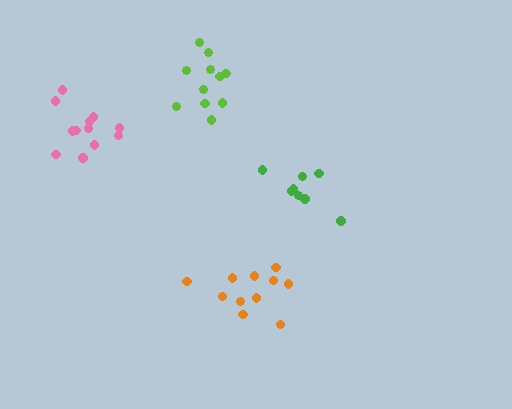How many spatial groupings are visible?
There are 4 spatial groupings.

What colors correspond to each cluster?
The clusters are colored: orange, green, lime, pink.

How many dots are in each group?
Group 1: 11 dots, Group 2: 8 dots, Group 3: 11 dots, Group 4: 12 dots (42 total).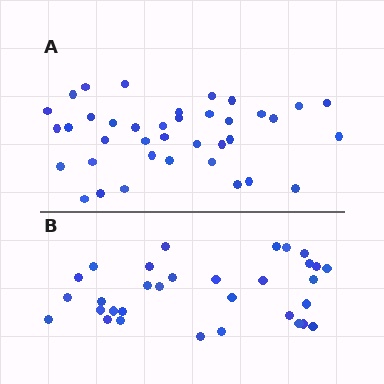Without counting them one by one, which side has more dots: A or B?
Region A (the top region) has more dots.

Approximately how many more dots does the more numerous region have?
Region A has about 6 more dots than region B.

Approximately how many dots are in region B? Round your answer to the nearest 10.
About 30 dots. (The exact count is 32, which rounds to 30.)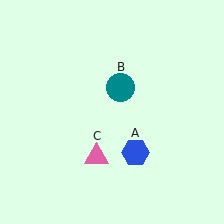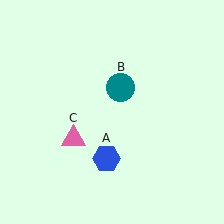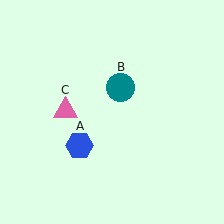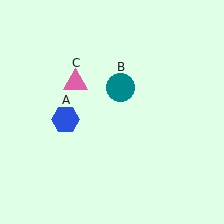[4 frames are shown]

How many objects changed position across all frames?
2 objects changed position: blue hexagon (object A), pink triangle (object C).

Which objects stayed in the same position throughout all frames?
Teal circle (object B) remained stationary.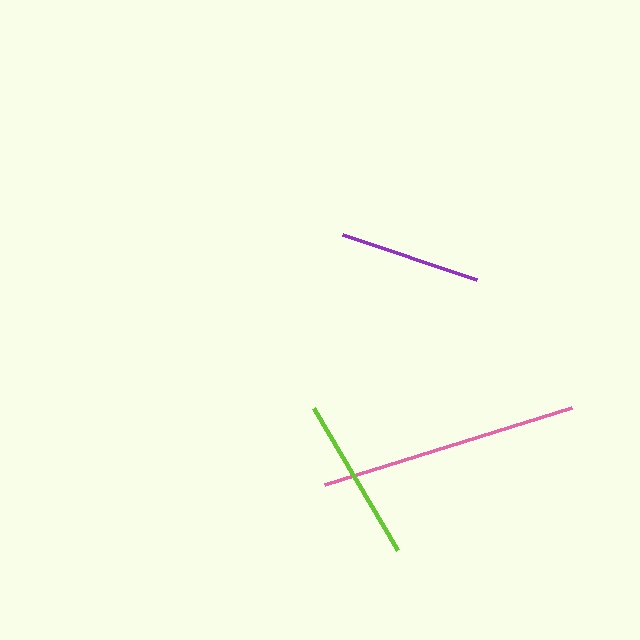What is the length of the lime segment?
The lime segment is approximately 166 pixels long.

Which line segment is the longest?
The pink line is the longest at approximately 259 pixels.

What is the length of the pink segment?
The pink segment is approximately 259 pixels long.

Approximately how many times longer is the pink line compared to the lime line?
The pink line is approximately 1.6 times the length of the lime line.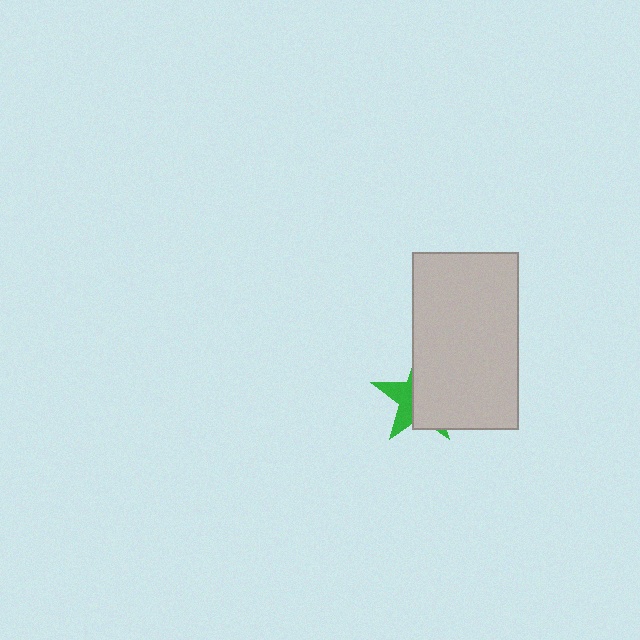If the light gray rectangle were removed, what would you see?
You would see the complete green star.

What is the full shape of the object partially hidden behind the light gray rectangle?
The partially hidden object is a green star.